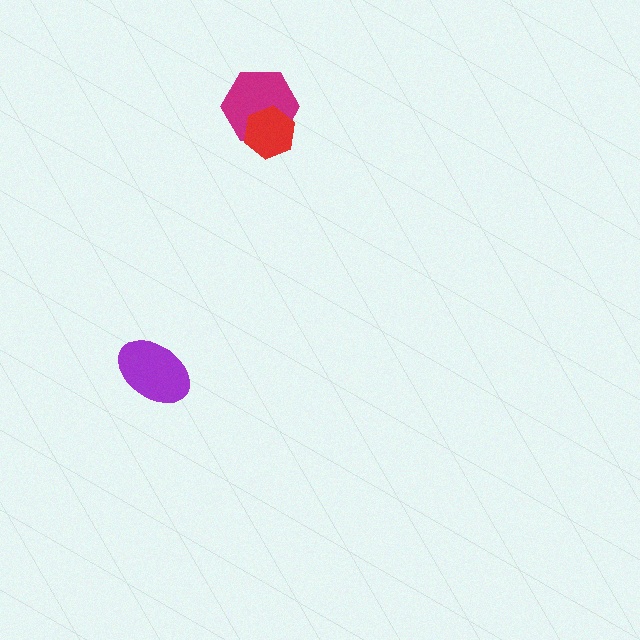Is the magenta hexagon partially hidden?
Yes, it is partially covered by another shape.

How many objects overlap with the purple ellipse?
0 objects overlap with the purple ellipse.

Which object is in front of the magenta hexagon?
The red hexagon is in front of the magenta hexagon.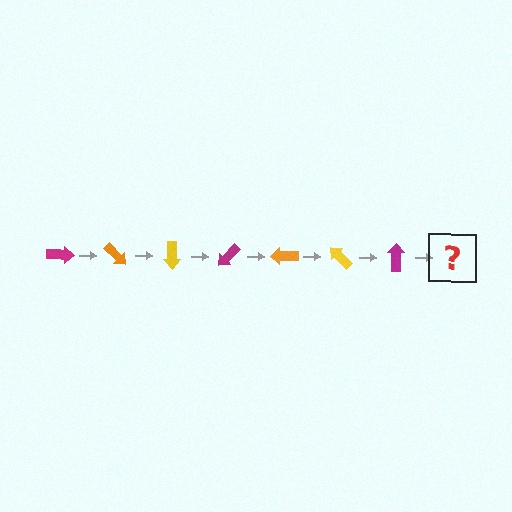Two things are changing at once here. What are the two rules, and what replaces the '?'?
The two rules are that it rotates 45 degrees each step and the color cycles through magenta, orange, and yellow. The '?' should be an orange arrow, rotated 315 degrees from the start.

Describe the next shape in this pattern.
It should be an orange arrow, rotated 315 degrees from the start.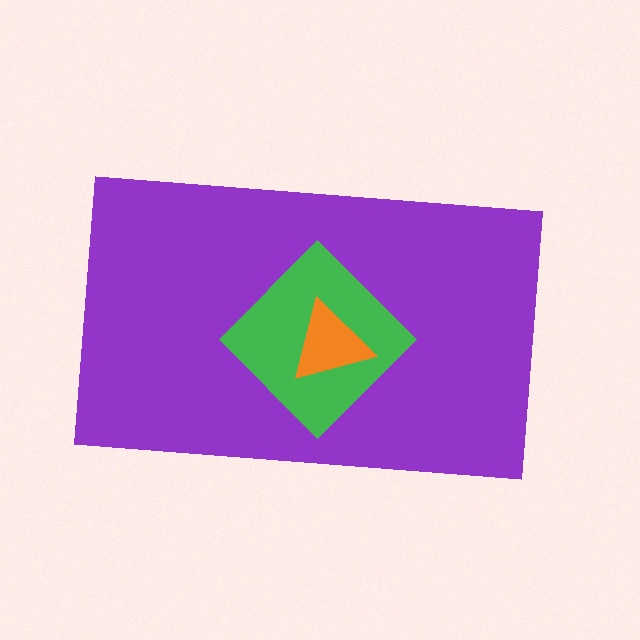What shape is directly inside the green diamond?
The orange triangle.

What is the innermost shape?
The orange triangle.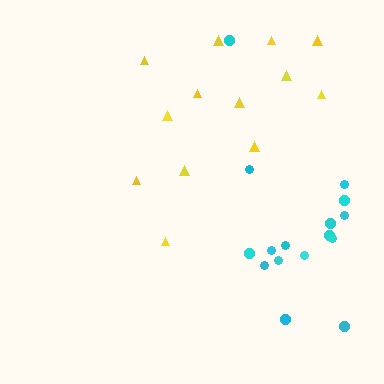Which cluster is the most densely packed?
Cyan.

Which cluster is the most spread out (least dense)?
Yellow.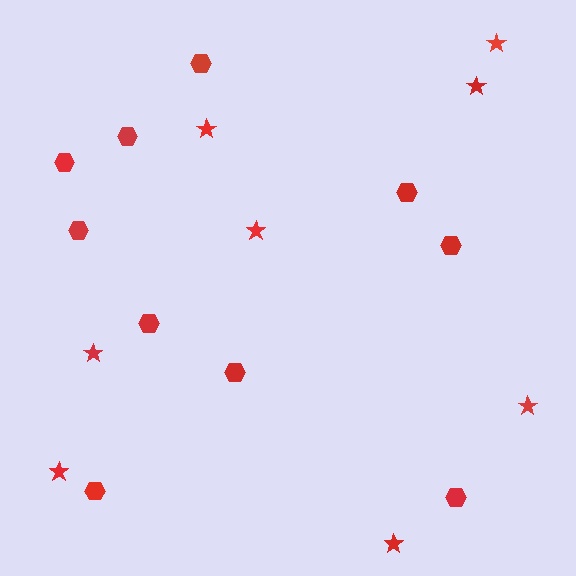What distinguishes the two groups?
There are 2 groups: one group of stars (8) and one group of hexagons (10).